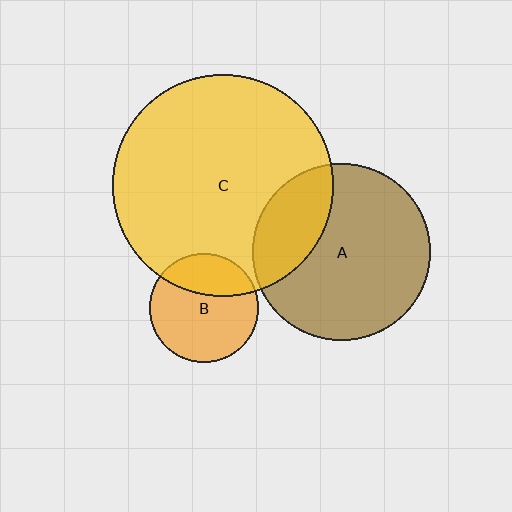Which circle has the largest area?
Circle C (yellow).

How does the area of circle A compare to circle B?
Approximately 2.7 times.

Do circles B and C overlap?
Yes.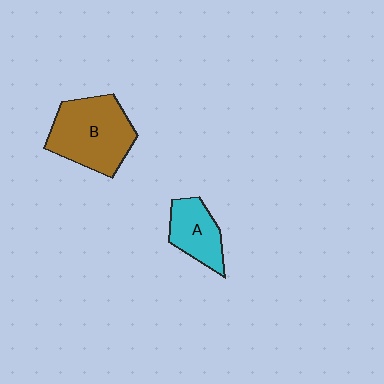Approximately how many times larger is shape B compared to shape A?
Approximately 1.8 times.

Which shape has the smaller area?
Shape A (cyan).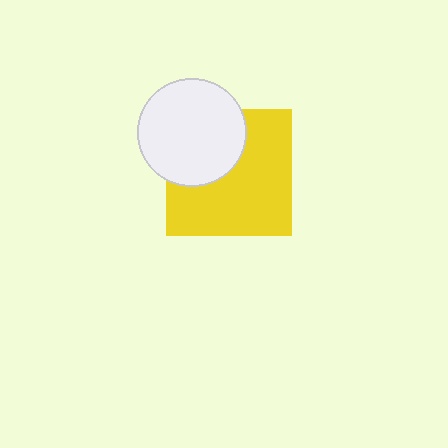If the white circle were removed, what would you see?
You would see the complete yellow square.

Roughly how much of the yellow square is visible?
About half of it is visible (roughly 65%).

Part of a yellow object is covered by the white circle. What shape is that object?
It is a square.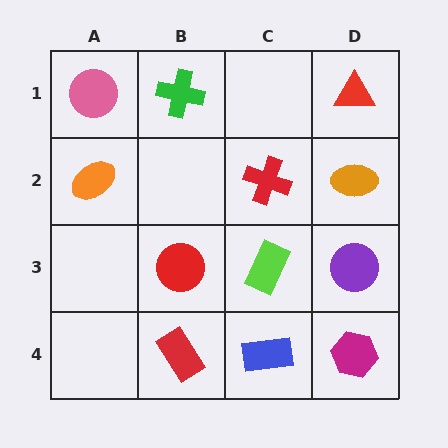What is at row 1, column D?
A red triangle.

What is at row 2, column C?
A red cross.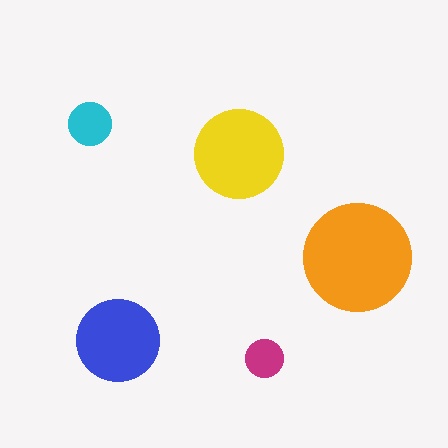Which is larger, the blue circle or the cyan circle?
The blue one.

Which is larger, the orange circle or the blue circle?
The orange one.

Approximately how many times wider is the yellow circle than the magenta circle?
About 2.5 times wider.